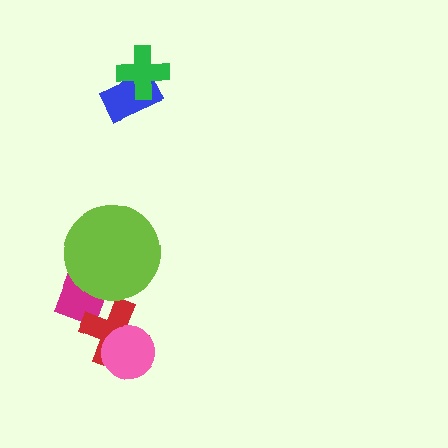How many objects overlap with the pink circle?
1 object overlaps with the pink circle.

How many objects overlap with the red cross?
2 objects overlap with the red cross.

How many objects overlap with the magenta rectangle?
2 objects overlap with the magenta rectangle.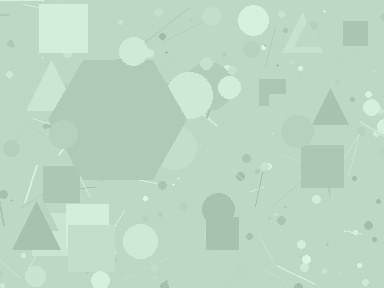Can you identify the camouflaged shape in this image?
The camouflaged shape is a hexagon.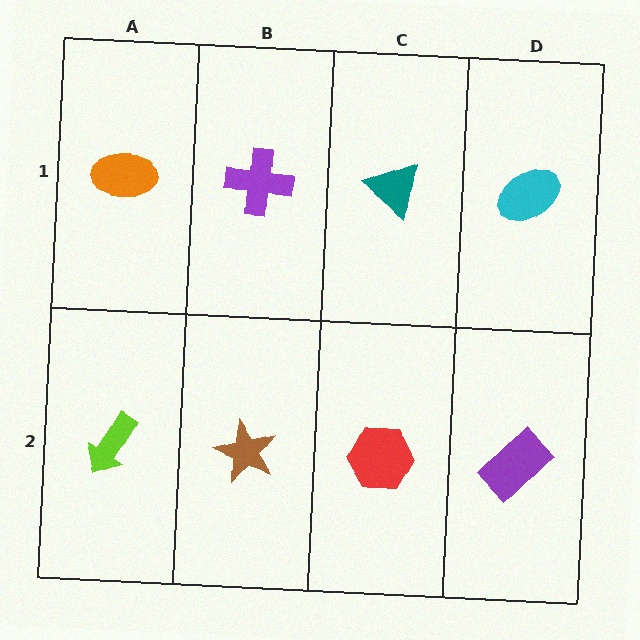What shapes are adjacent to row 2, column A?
An orange ellipse (row 1, column A), a brown star (row 2, column B).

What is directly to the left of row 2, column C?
A brown star.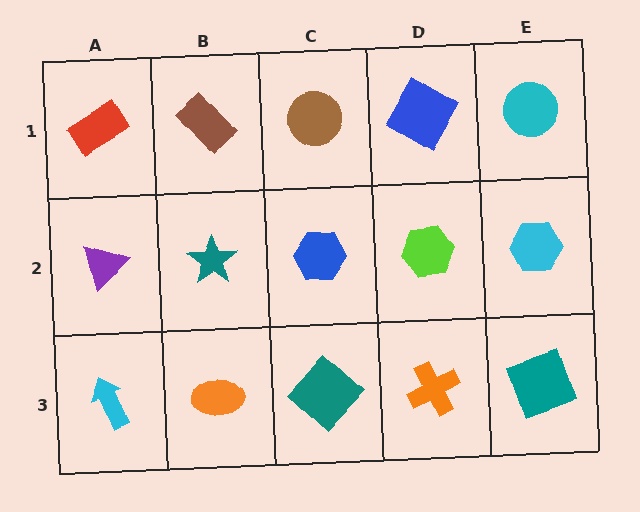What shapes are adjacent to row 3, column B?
A teal star (row 2, column B), a cyan arrow (row 3, column A), a teal diamond (row 3, column C).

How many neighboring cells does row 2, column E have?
3.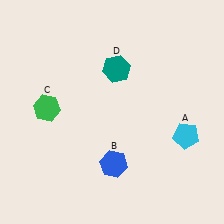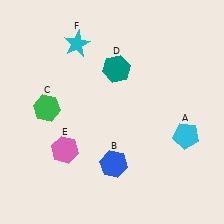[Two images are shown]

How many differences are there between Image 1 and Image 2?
There are 2 differences between the two images.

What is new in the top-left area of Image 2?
A cyan star (F) was added in the top-left area of Image 2.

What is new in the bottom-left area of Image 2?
A pink hexagon (E) was added in the bottom-left area of Image 2.